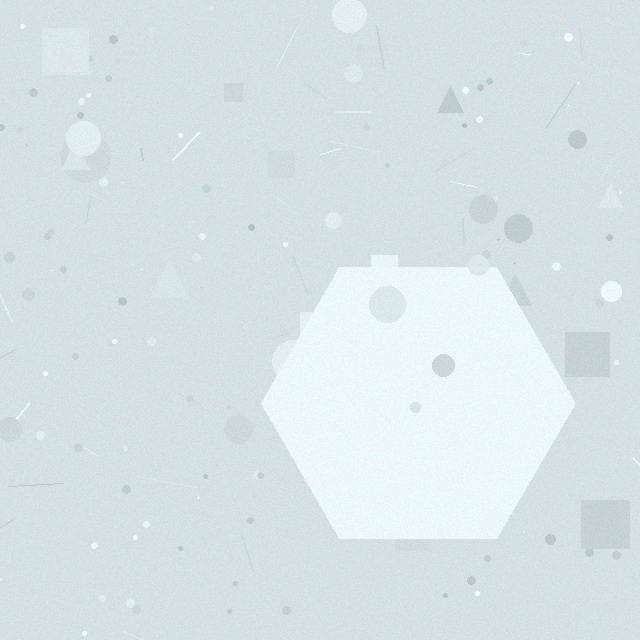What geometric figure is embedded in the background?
A hexagon is embedded in the background.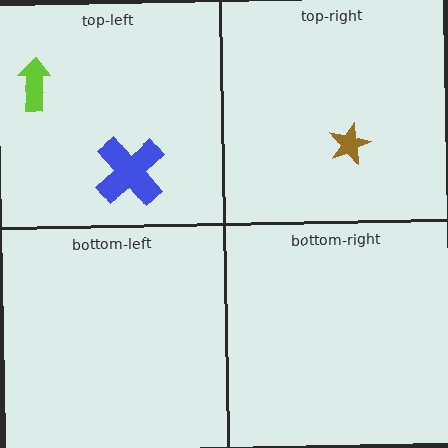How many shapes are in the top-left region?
2.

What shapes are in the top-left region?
The blue cross, the lime arrow.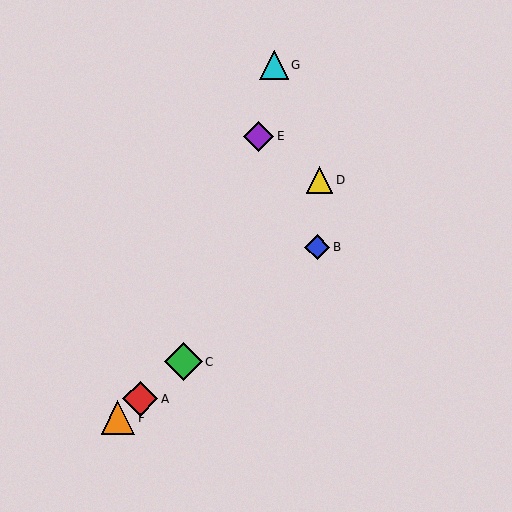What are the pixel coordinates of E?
Object E is at (259, 136).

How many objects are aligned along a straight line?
4 objects (A, B, C, F) are aligned along a straight line.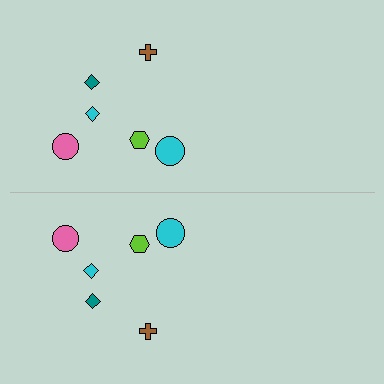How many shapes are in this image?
There are 12 shapes in this image.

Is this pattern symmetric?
Yes, this pattern has bilateral (reflection) symmetry.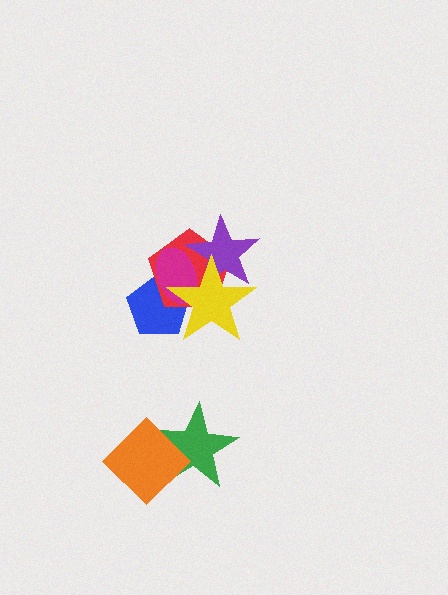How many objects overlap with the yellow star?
4 objects overlap with the yellow star.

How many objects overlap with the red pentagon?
4 objects overlap with the red pentagon.